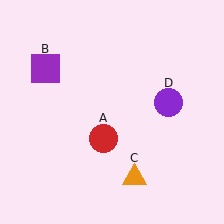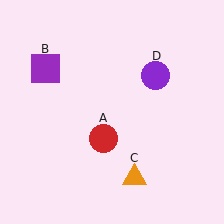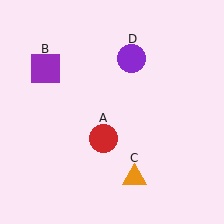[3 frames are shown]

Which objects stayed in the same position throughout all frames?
Red circle (object A) and purple square (object B) and orange triangle (object C) remained stationary.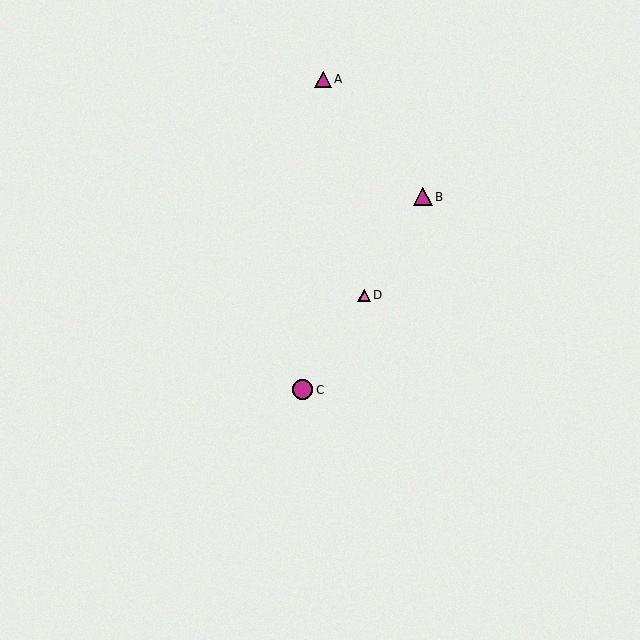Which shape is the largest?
The magenta circle (labeled C) is the largest.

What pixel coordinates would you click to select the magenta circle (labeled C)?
Click at (303, 390) to select the magenta circle C.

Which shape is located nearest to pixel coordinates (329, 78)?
The magenta triangle (labeled A) at (323, 79) is nearest to that location.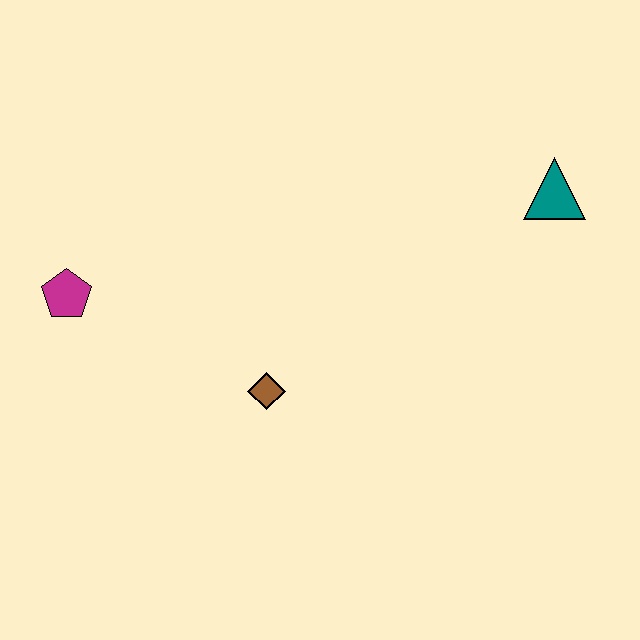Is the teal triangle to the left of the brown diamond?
No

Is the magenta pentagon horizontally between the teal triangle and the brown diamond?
No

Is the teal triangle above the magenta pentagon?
Yes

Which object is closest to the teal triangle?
The brown diamond is closest to the teal triangle.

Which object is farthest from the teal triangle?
The magenta pentagon is farthest from the teal triangle.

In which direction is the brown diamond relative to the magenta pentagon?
The brown diamond is to the right of the magenta pentagon.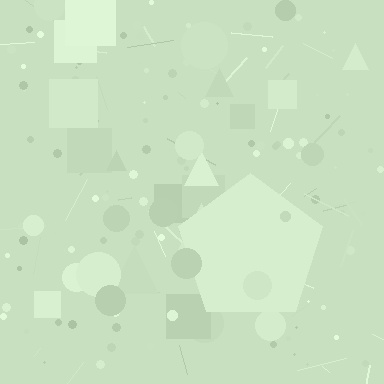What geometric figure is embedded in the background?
A pentagon is embedded in the background.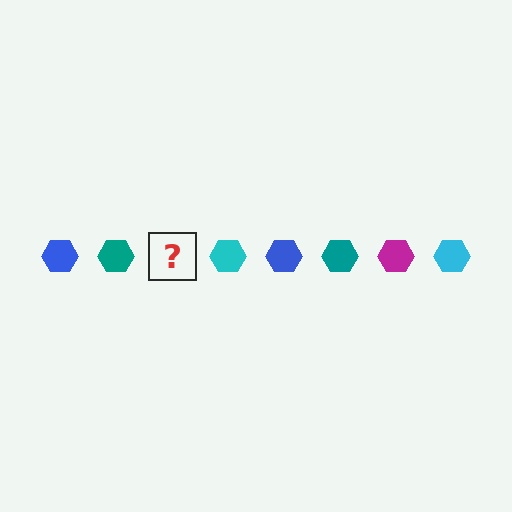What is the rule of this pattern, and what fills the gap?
The rule is that the pattern cycles through blue, teal, magenta, cyan hexagons. The gap should be filled with a magenta hexagon.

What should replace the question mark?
The question mark should be replaced with a magenta hexagon.